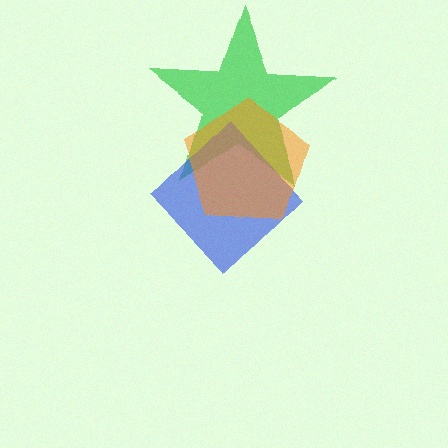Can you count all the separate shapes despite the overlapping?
Yes, there are 3 separate shapes.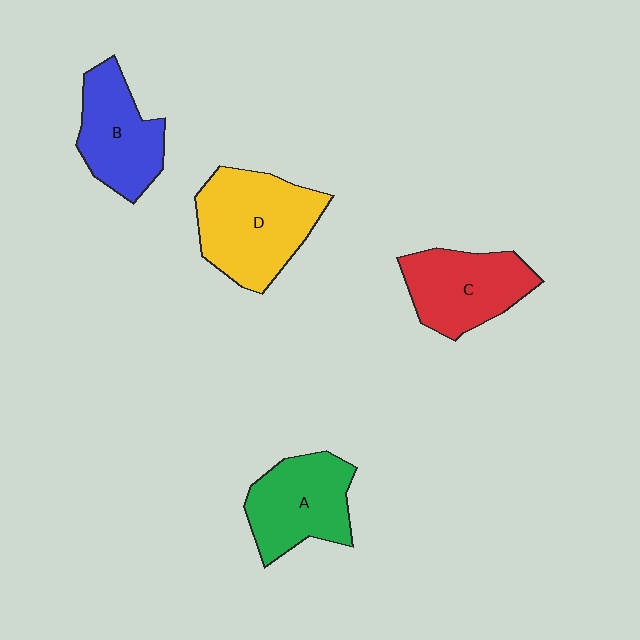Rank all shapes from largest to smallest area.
From largest to smallest: D (yellow), A (green), C (red), B (blue).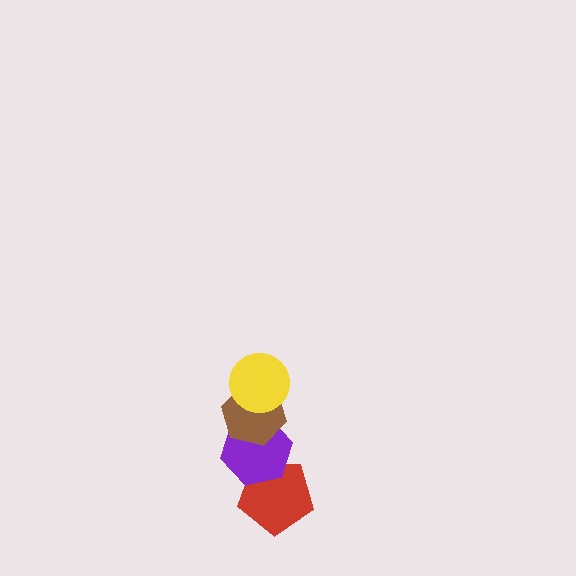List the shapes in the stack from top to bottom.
From top to bottom: the yellow circle, the brown hexagon, the purple hexagon, the red pentagon.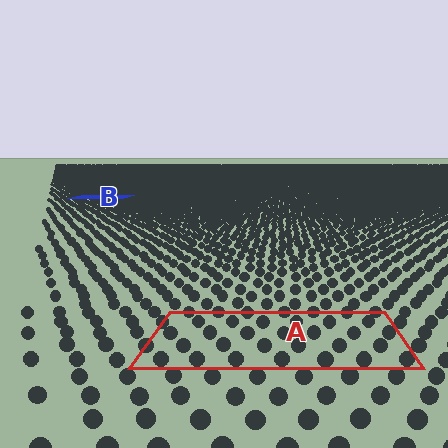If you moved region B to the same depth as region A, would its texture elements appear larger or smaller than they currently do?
They would appear larger. At a closer depth, the same texture elements are projected at a bigger on-screen size.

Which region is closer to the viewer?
Region A is closer. The texture elements there are larger and more spread out.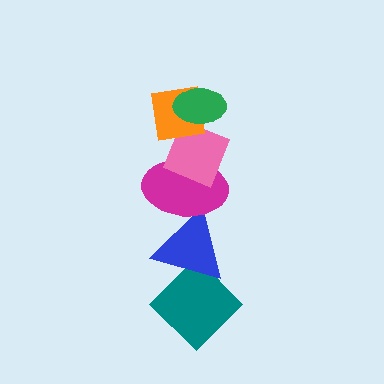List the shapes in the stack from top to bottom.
From top to bottom: the green ellipse, the orange square, the pink diamond, the magenta ellipse, the blue triangle, the teal diamond.